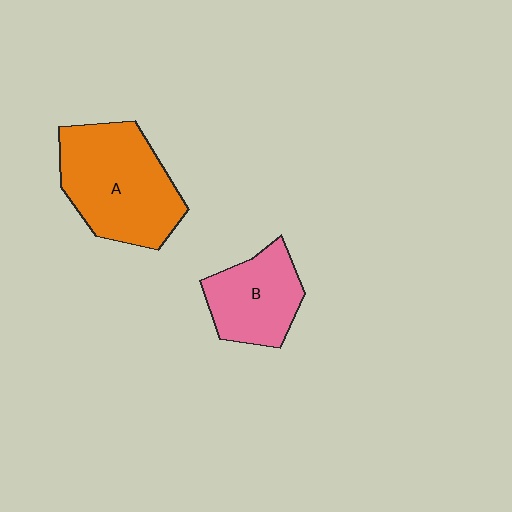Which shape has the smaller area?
Shape B (pink).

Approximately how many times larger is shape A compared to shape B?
Approximately 1.6 times.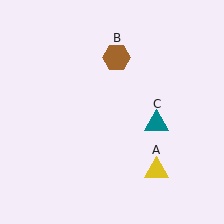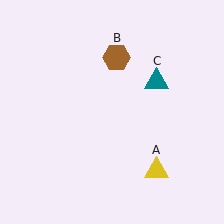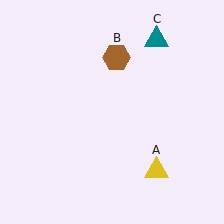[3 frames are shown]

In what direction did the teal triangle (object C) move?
The teal triangle (object C) moved up.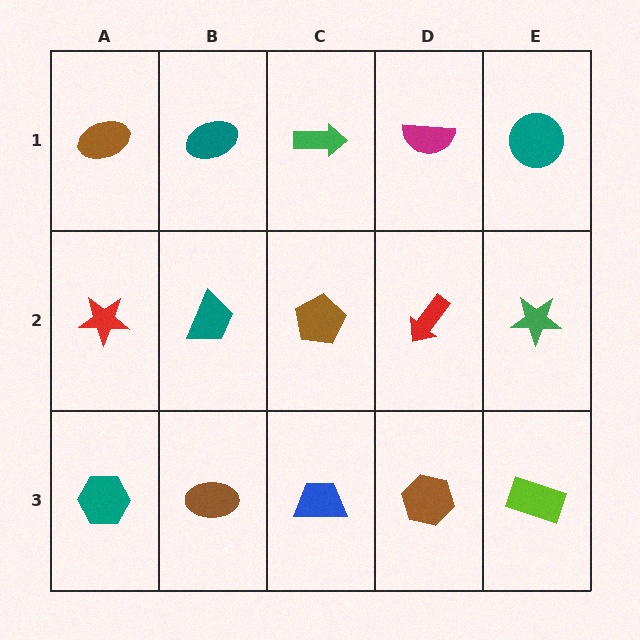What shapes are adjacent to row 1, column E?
A green star (row 2, column E), a magenta semicircle (row 1, column D).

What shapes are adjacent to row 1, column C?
A brown pentagon (row 2, column C), a teal ellipse (row 1, column B), a magenta semicircle (row 1, column D).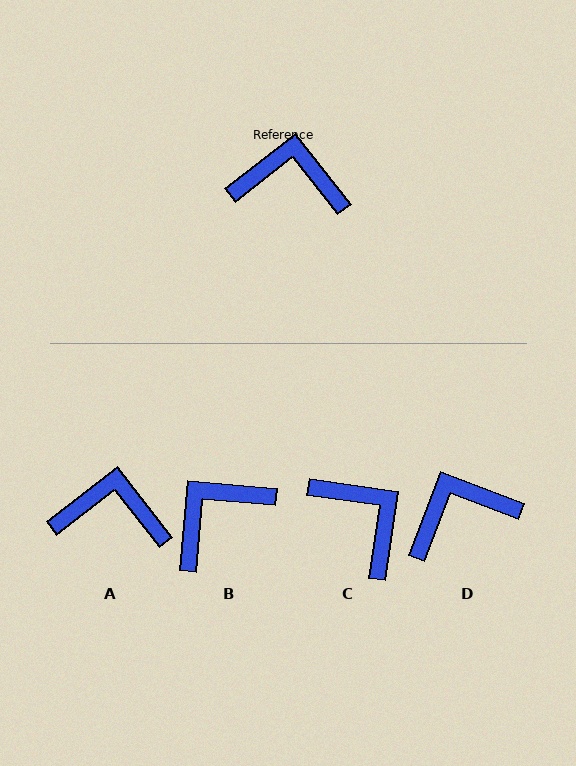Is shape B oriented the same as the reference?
No, it is off by about 47 degrees.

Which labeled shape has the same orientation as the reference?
A.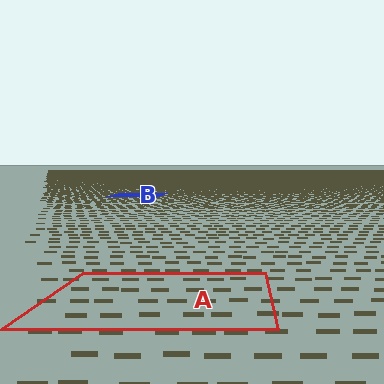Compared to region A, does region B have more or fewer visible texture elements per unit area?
Region B has more texture elements per unit area — they are packed more densely because it is farther away.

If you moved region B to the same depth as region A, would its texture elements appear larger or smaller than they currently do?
They would appear larger. At a closer depth, the same texture elements are projected at a bigger on-screen size.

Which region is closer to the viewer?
Region A is closer. The texture elements there are larger and more spread out.